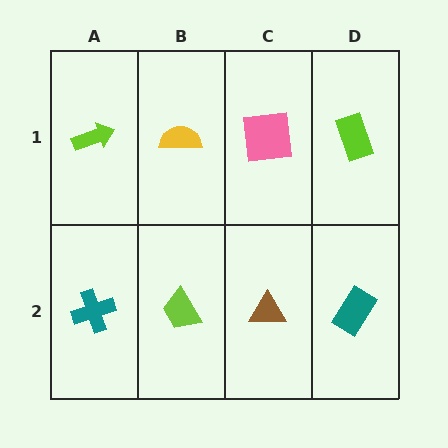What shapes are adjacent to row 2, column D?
A lime rectangle (row 1, column D), a brown triangle (row 2, column C).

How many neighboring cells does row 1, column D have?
2.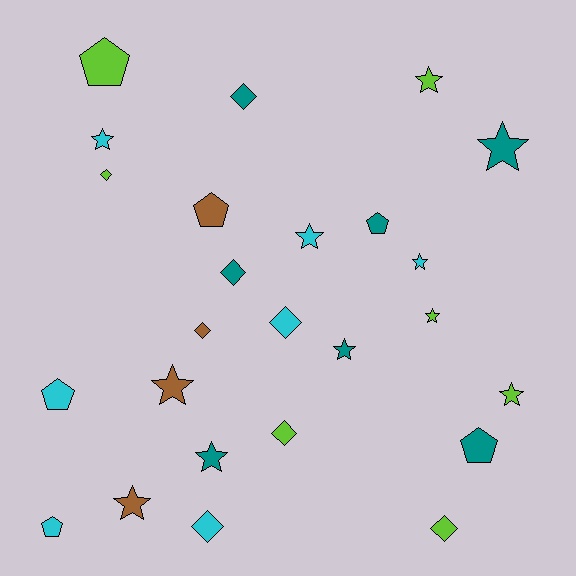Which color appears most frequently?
Lime, with 7 objects.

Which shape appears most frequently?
Star, with 11 objects.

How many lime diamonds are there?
There are 3 lime diamonds.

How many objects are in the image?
There are 25 objects.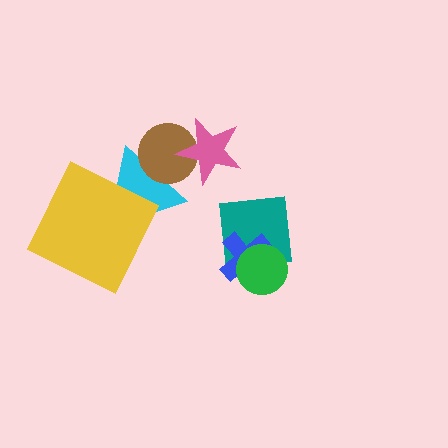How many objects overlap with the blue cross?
2 objects overlap with the blue cross.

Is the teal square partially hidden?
Yes, it is partially covered by another shape.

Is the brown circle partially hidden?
Yes, it is partially covered by another shape.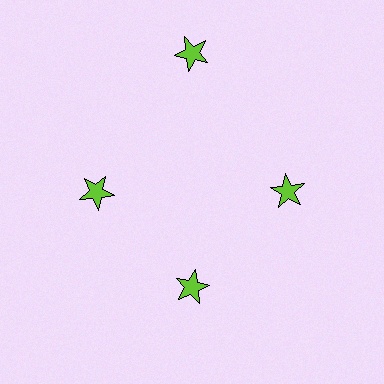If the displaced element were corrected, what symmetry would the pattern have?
It would have 4-fold rotational symmetry — the pattern would map onto itself every 90 degrees.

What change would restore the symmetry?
The symmetry would be restored by moving it inward, back onto the ring so that all 4 stars sit at equal angles and equal distance from the center.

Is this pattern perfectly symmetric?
No. The 4 lime stars are arranged in a ring, but one element near the 12 o'clock position is pushed outward from the center, breaking the 4-fold rotational symmetry.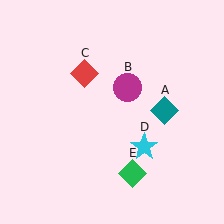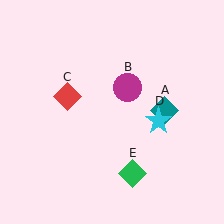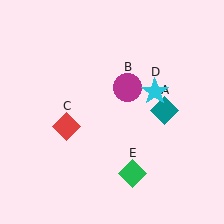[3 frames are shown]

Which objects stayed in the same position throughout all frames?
Teal diamond (object A) and magenta circle (object B) and green diamond (object E) remained stationary.